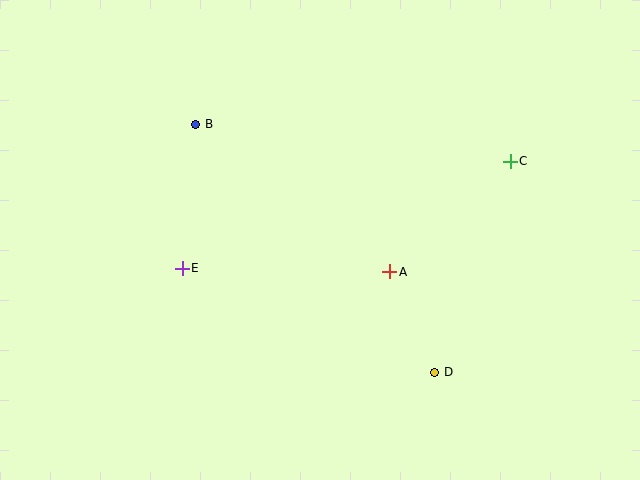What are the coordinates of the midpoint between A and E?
The midpoint between A and E is at (286, 270).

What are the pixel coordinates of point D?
Point D is at (435, 372).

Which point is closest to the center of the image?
Point A at (390, 272) is closest to the center.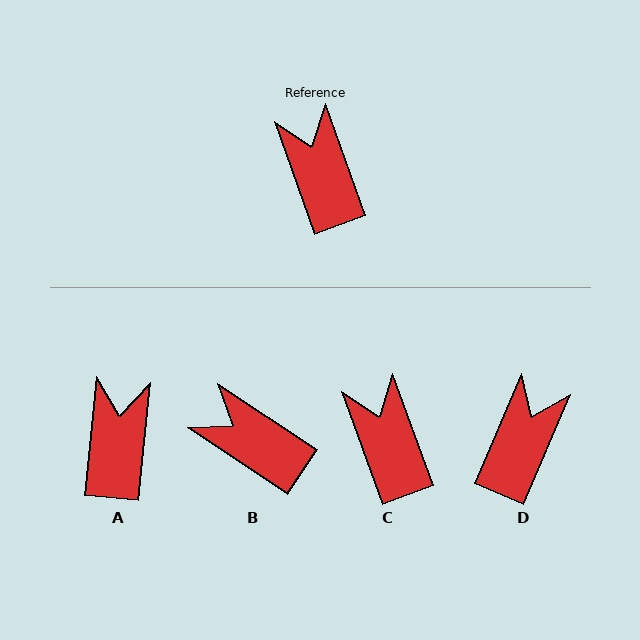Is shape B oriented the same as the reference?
No, it is off by about 36 degrees.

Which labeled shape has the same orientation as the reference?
C.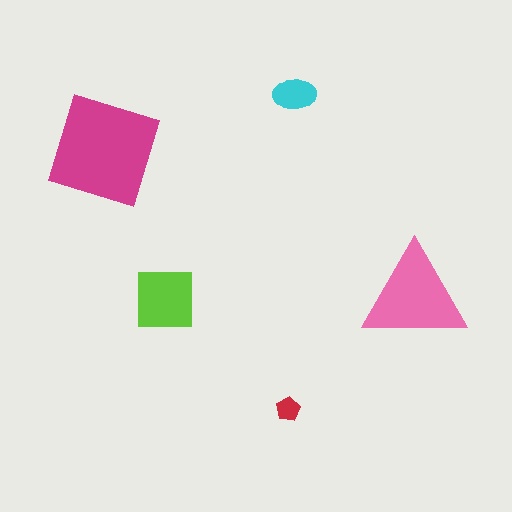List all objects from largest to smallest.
The magenta diamond, the pink triangle, the lime square, the cyan ellipse, the red pentagon.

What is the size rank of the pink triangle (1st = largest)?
2nd.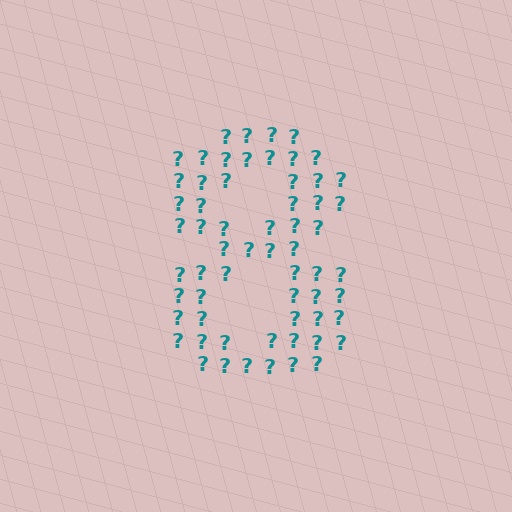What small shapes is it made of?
It is made of small question marks.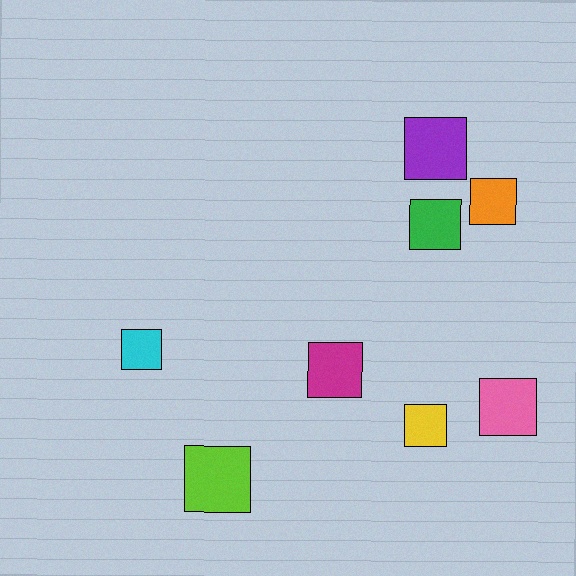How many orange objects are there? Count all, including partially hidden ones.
There is 1 orange object.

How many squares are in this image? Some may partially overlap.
There are 8 squares.